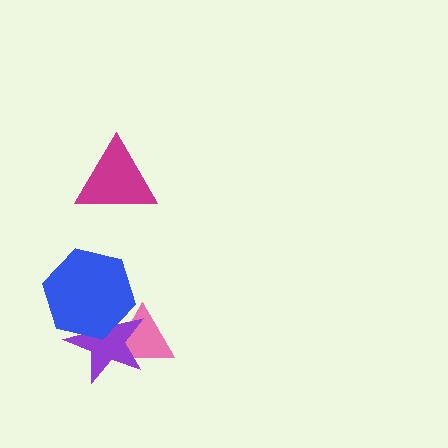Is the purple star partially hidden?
Yes, it is partially covered by another shape.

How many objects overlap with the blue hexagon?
2 objects overlap with the blue hexagon.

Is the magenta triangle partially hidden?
No, no other shape covers it.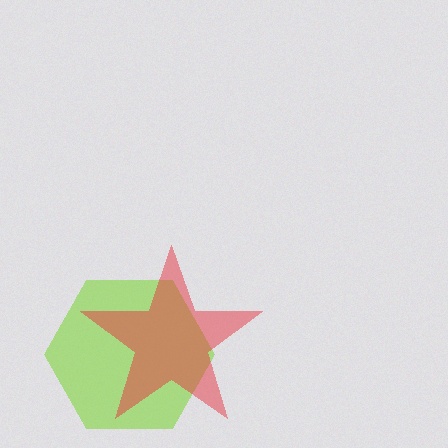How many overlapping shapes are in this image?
There are 2 overlapping shapes in the image.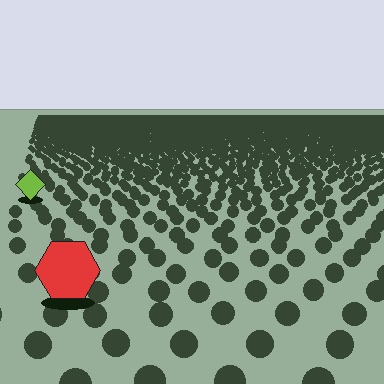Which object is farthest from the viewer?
The lime diamond is farthest from the viewer. It appears smaller and the ground texture around it is denser.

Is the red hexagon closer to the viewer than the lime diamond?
Yes. The red hexagon is closer — you can tell from the texture gradient: the ground texture is coarser near it.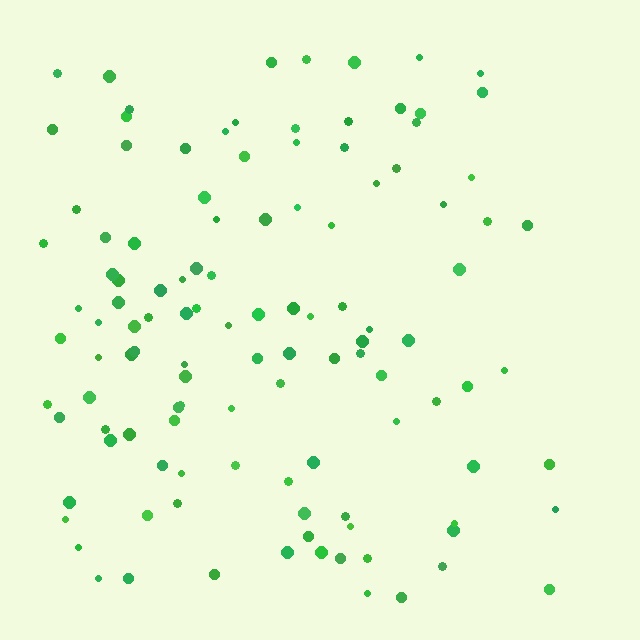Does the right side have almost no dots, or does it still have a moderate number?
Still a moderate number, just noticeably fewer than the left.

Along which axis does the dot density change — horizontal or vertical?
Horizontal.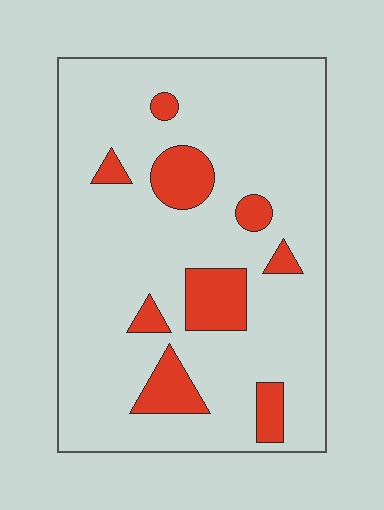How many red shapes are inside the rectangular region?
9.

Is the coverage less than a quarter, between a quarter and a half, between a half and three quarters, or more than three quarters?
Less than a quarter.